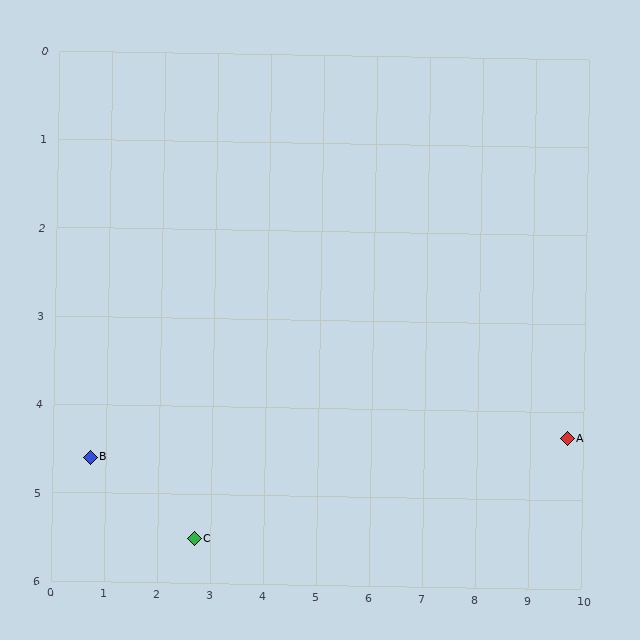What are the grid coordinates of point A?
Point A is at approximately (9.7, 4.3).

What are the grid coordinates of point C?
Point C is at approximately (2.7, 5.5).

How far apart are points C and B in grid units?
Points C and B are about 2.2 grid units apart.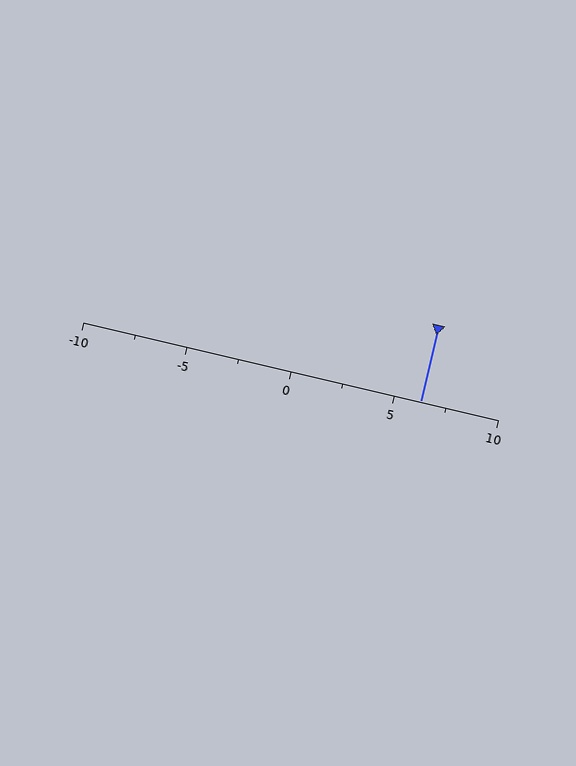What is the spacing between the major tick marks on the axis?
The major ticks are spaced 5 apart.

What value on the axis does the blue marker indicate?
The marker indicates approximately 6.2.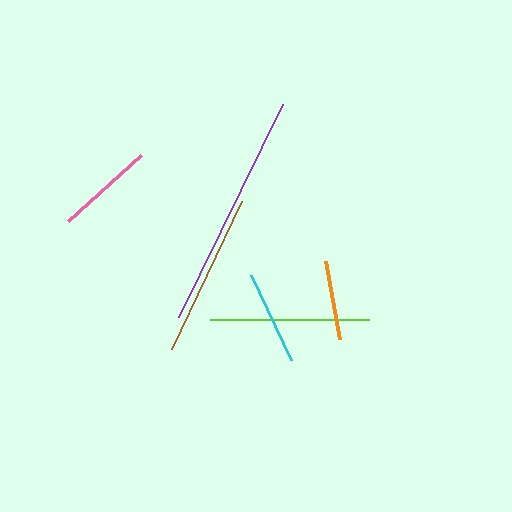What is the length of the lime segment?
The lime segment is approximately 160 pixels long.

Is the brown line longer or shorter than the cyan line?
The brown line is longer than the cyan line.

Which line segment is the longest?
The purple line is the longest at approximately 237 pixels.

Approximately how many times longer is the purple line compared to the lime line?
The purple line is approximately 1.5 times the length of the lime line.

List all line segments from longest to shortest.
From longest to shortest: purple, brown, lime, pink, cyan, orange.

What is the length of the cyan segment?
The cyan segment is approximately 94 pixels long.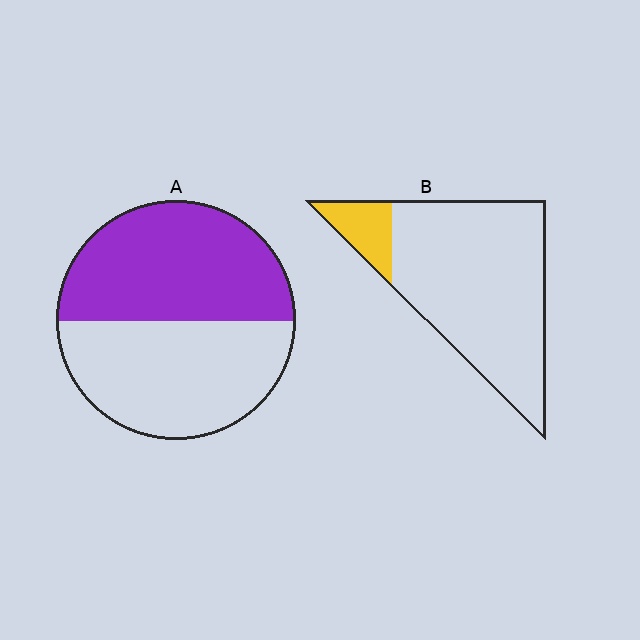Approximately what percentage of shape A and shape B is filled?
A is approximately 50% and B is approximately 15%.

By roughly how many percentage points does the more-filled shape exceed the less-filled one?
By roughly 35 percentage points (A over B).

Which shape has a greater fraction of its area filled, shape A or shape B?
Shape A.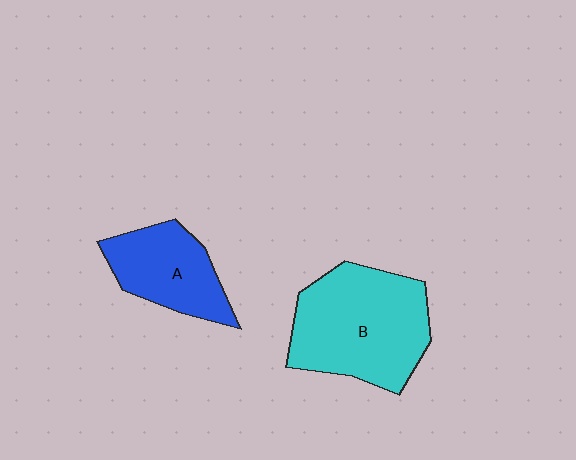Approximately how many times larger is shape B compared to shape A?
Approximately 1.6 times.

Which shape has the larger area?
Shape B (cyan).